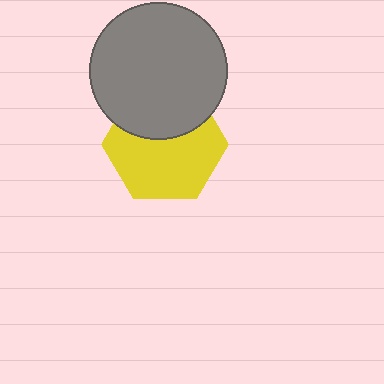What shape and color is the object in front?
The object in front is a gray circle.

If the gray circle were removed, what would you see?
You would see the complete yellow hexagon.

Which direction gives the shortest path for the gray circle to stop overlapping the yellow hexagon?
Moving up gives the shortest separation.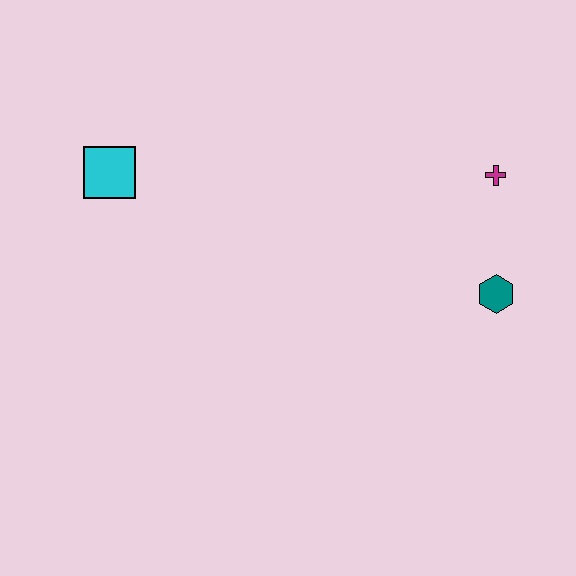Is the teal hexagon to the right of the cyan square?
Yes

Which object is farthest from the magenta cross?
The cyan square is farthest from the magenta cross.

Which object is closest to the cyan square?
The magenta cross is closest to the cyan square.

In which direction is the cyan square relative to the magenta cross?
The cyan square is to the left of the magenta cross.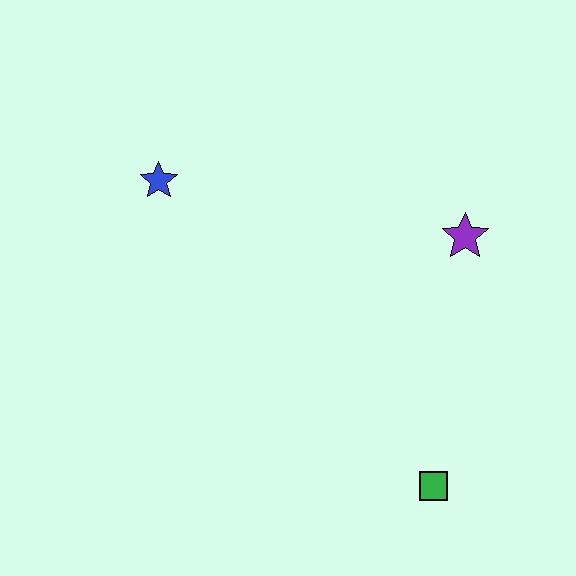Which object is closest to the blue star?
The purple star is closest to the blue star.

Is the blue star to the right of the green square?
No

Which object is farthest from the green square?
The blue star is farthest from the green square.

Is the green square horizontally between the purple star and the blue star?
Yes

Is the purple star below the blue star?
Yes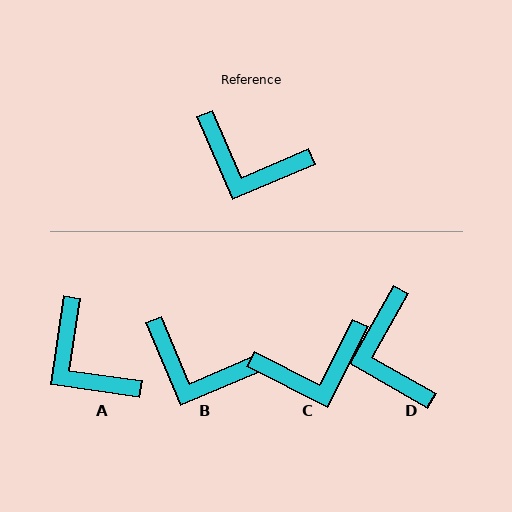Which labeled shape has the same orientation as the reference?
B.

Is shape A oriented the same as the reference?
No, it is off by about 31 degrees.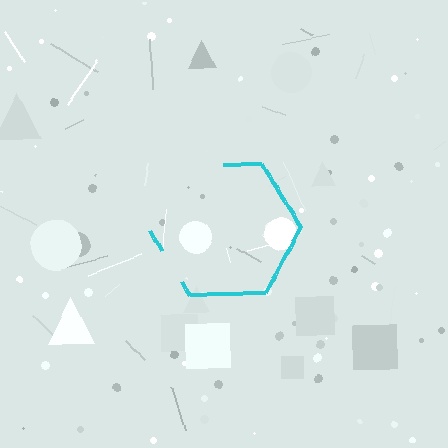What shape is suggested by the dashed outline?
The dashed outline suggests a hexagon.